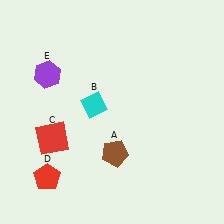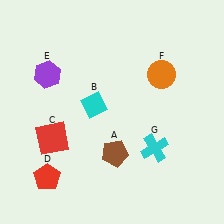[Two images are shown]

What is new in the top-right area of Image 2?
An orange circle (F) was added in the top-right area of Image 2.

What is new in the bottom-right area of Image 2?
A cyan cross (G) was added in the bottom-right area of Image 2.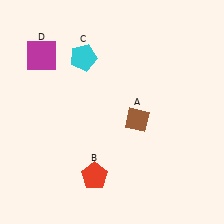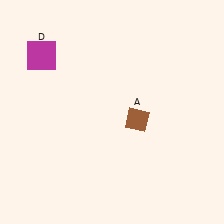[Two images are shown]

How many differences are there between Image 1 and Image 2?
There are 2 differences between the two images.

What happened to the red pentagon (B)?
The red pentagon (B) was removed in Image 2. It was in the bottom-left area of Image 1.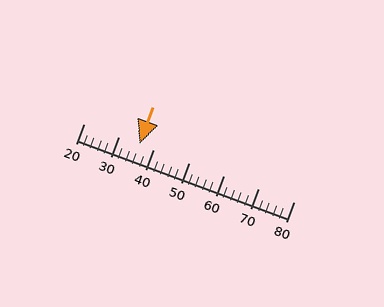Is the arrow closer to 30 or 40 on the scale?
The arrow is closer to 40.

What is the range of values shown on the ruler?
The ruler shows values from 20 to 80.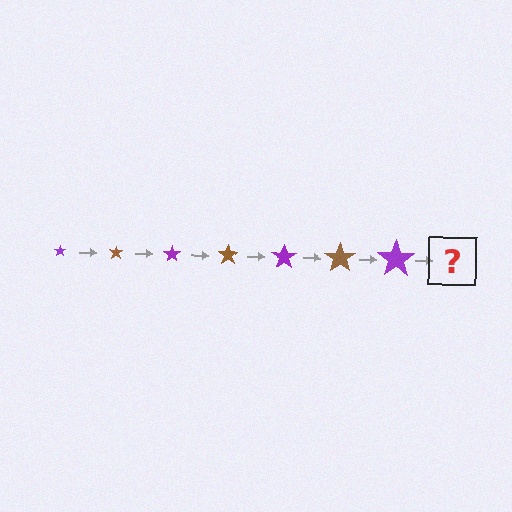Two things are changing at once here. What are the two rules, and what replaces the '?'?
The two rules are that the star grows larger each step and the color cycles through purple and brown. The '?' should be a brown star, larger than the previous one.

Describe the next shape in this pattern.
It should be a brown star, larger than the previous one.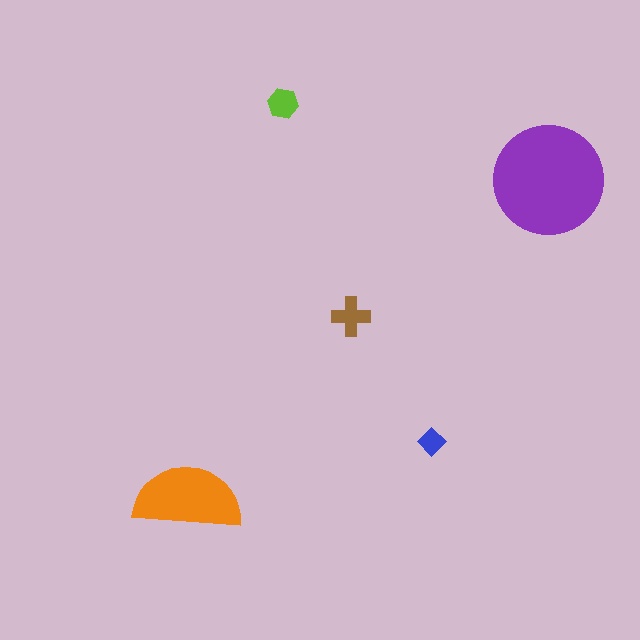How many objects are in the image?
There are 5 objects in the image.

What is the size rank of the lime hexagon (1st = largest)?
4th.